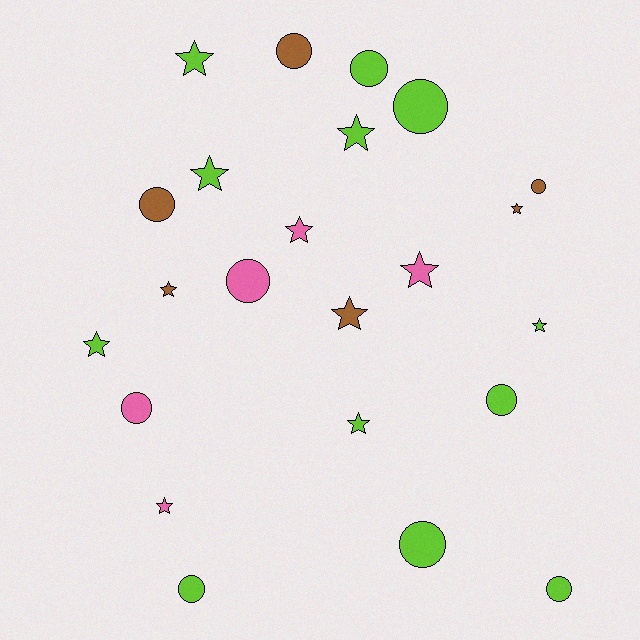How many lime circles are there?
There are 6 lime circles.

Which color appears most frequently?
Lime, with 12 objects.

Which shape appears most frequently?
Star, with 12 objects.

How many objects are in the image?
There are 23 objects.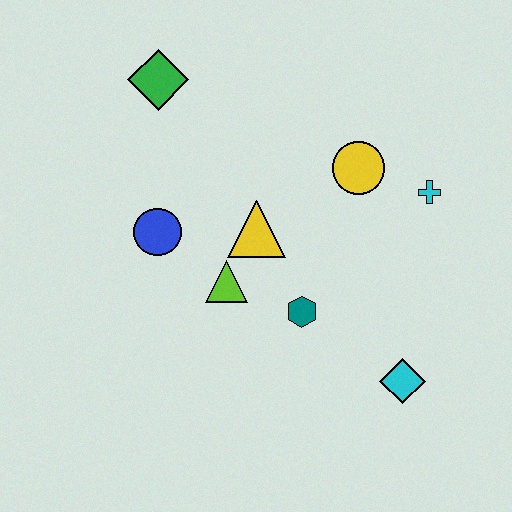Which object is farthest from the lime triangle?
The cyan cross is farthest from the lime triangle.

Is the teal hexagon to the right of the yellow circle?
No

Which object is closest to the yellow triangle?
The lime triangle is closest to the yellow triangle.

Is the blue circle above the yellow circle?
No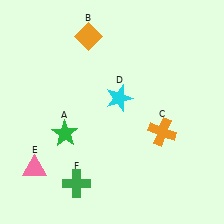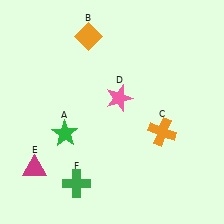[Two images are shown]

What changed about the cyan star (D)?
In Image 1, D is cyan. In Image 2, it changed to pink.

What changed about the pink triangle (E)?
In Image 1, E is pink. In Image 2, it changed to magenta.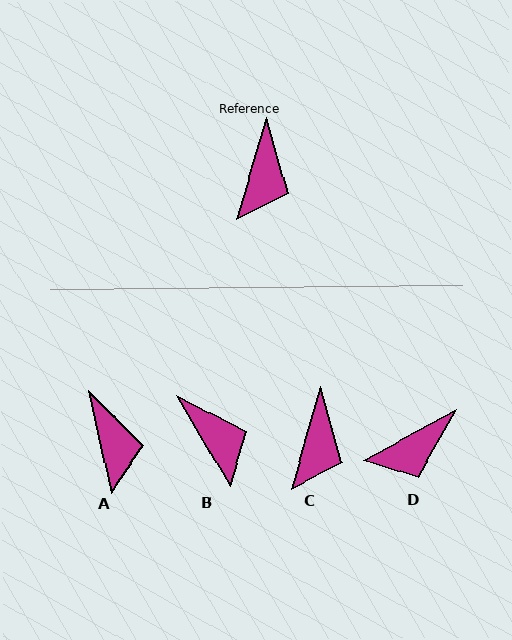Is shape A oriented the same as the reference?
No, it is off by about 29 degrees.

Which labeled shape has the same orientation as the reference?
C.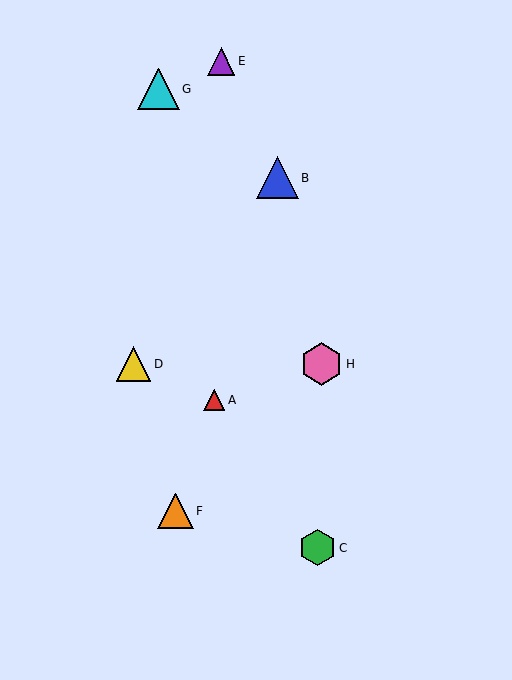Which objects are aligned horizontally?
Objects D, H are aligned horizontally.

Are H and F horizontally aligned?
No, H is at y≈364 and F is at y≈511.